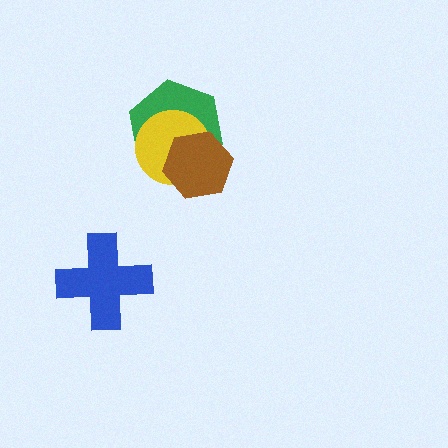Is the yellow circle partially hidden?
Yes, it is partially covered by another shape.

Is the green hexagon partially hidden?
Yes, it is partially covered by another shape.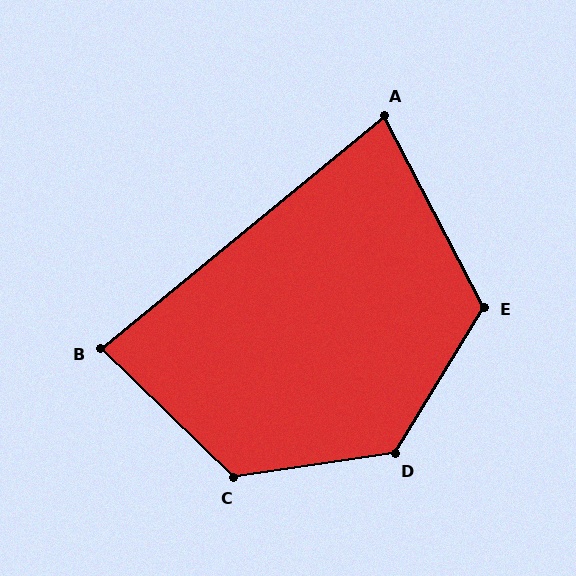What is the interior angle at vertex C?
Approximately 127 degrees (obtuse).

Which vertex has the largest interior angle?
D, at approximately 130 degrees.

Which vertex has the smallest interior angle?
A, at approximately 78 degrees.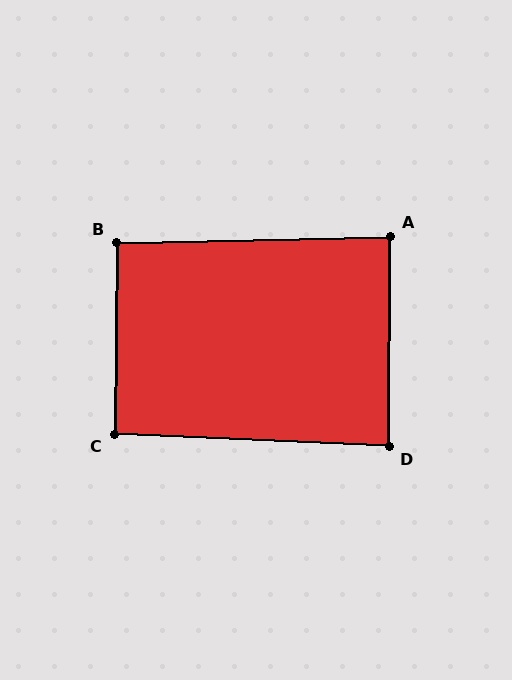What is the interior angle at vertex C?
Approximately 92 degrees (approximately right).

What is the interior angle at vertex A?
Approximately 88 degrees (approximately right).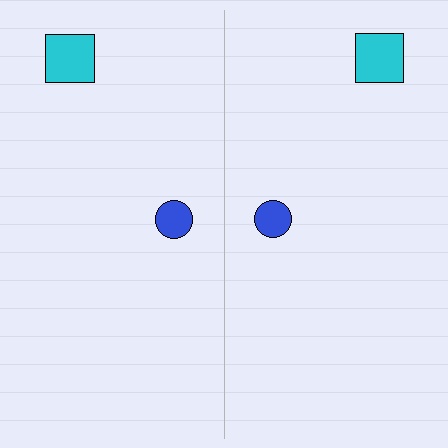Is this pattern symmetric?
Yes, this pattern has bilateral (reflection) symmetry.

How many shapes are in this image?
There are 4 shapes in this image.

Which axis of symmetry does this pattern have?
The pattern has a vertical axis of symmetry running through the center of the image.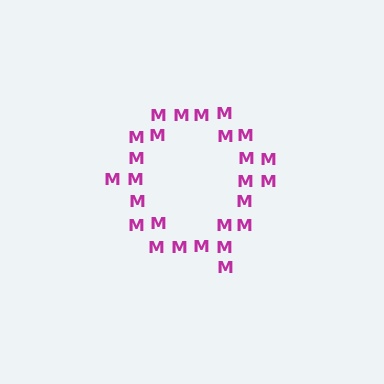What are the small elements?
The small elements are letter M's.